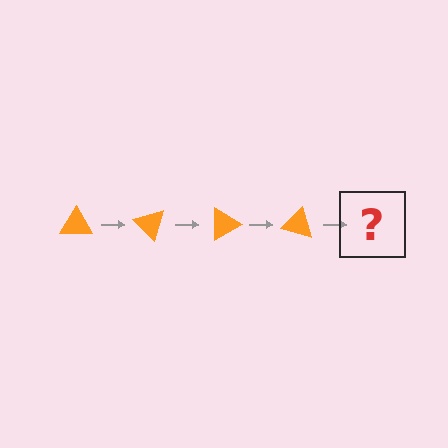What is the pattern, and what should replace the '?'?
The pattern is that the triangle rotates 45 degrees each step. The '?' should be an orange triangle rotated 180 degrees.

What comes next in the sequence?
The next element should be an orange triangle rotated 180 degrees.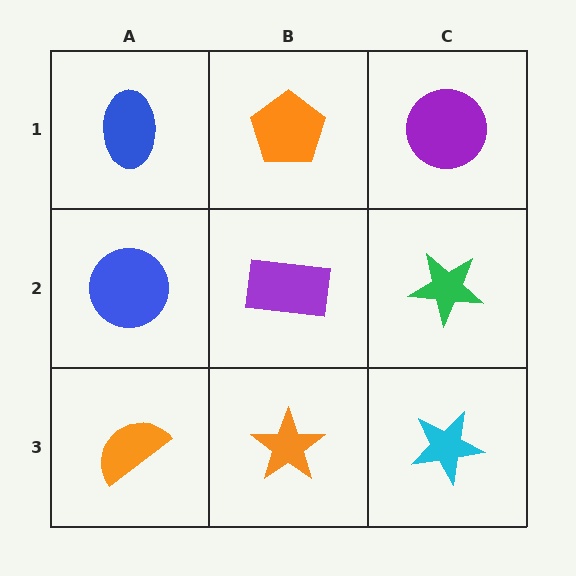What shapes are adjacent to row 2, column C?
A purple circle (row 1, column C), a cyan star (row 3, column C), a purple rectangle (row 2, column B).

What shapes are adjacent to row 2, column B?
An orange pentagon (row 1, column B), an orange star (row 3, column B), a blue circle (row 2, column A), a green star (row 2, column C).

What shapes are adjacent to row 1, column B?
A purple rectangle (row 2, column B), a blue ellipse (row 1, column A), a purple circle (row 1, column C).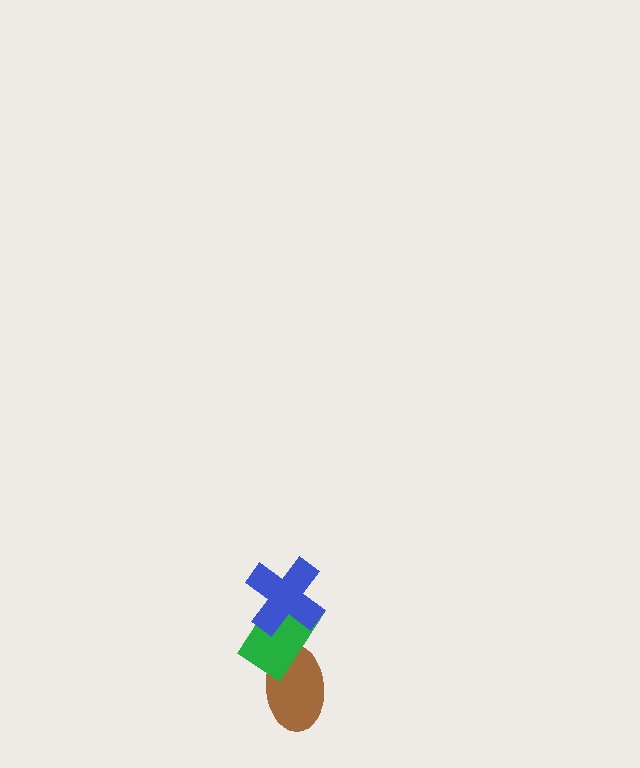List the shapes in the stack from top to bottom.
From top to bottom: the blue cross, the green rectangle, the brown ellipse.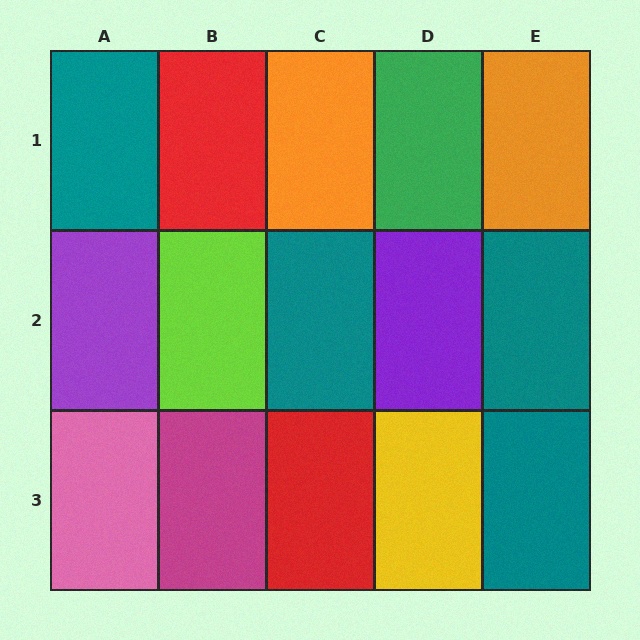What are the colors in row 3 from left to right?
Pink, magenta, red, yellow, teal.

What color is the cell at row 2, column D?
Purple.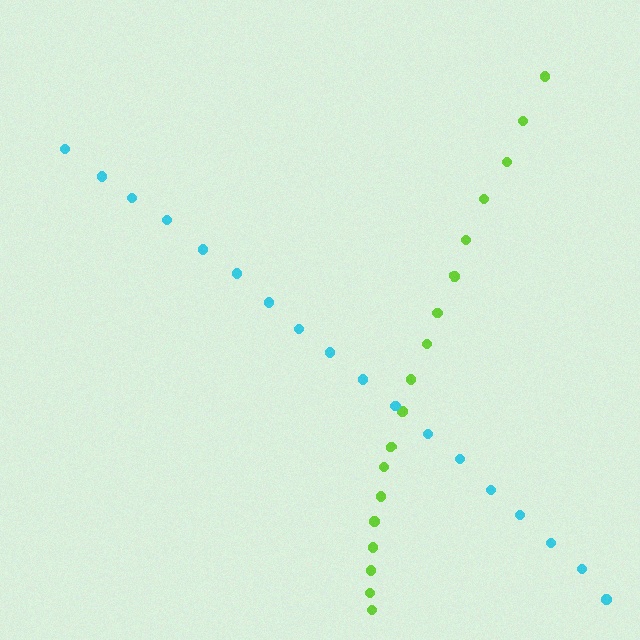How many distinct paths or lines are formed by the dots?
There are 2 distinct paths.